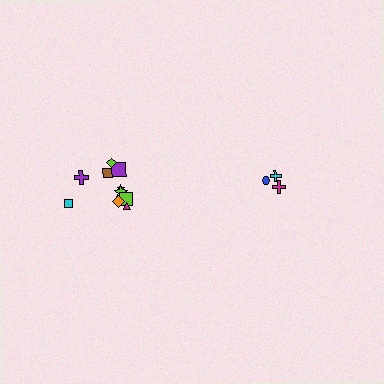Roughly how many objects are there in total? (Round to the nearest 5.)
Roughly 15 objects in total.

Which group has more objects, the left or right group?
The left group.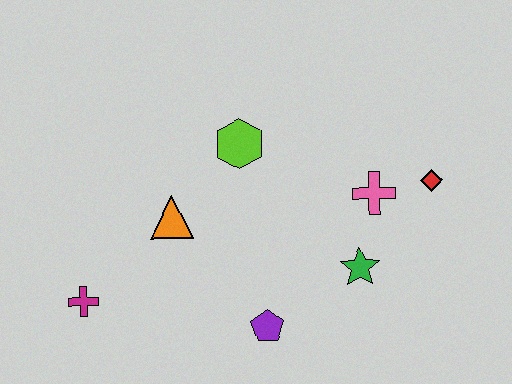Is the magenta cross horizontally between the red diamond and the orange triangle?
No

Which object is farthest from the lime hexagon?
The magenta cross is farthest from the lime hexagon.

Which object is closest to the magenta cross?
The orange triangle is closest to the magenta cross.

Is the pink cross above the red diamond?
No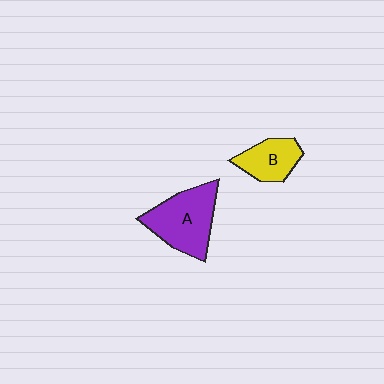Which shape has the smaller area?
Shape B (yellow).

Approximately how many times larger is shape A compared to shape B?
Approximately 1.7 times.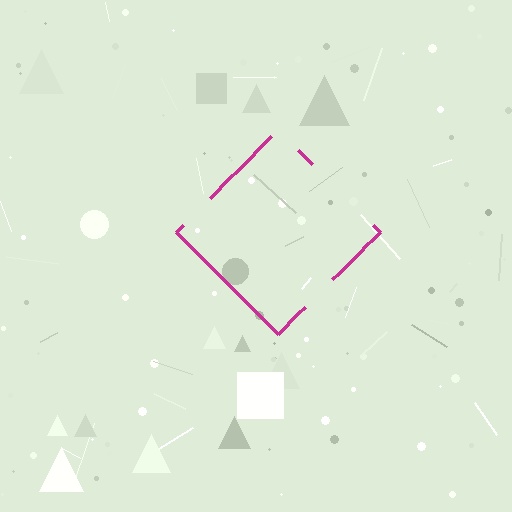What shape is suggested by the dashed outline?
The dashed outline suggests a diamond.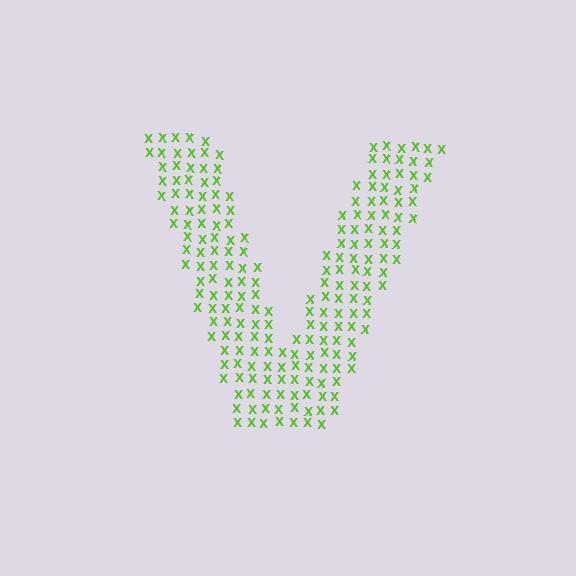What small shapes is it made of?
It is made of small letter X's.